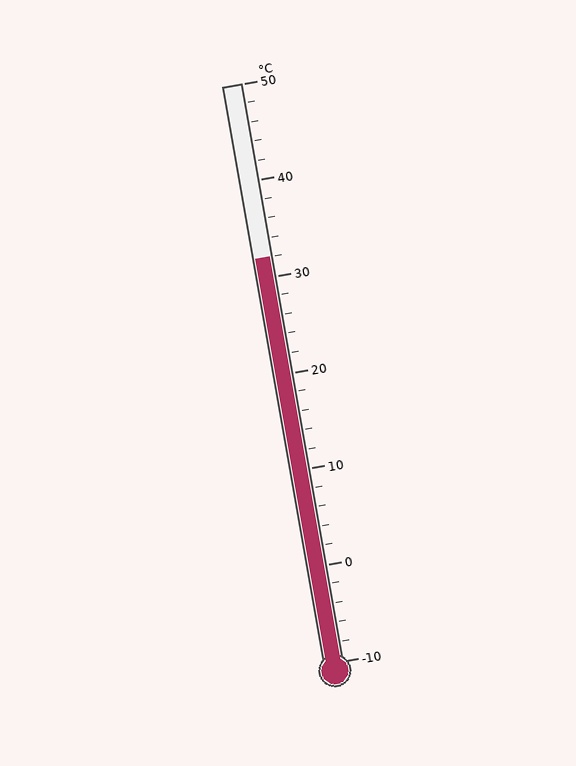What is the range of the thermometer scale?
The thermometer scale ranges from -10°C to 50°C.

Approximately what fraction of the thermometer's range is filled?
The thermometer is filled to approximately 70% of its range.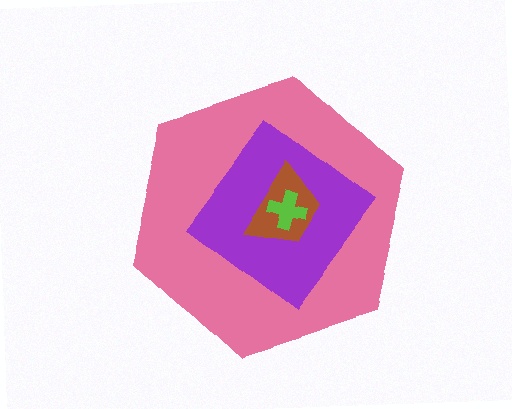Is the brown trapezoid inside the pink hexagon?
Yes.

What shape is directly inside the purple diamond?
The brown trapezoid.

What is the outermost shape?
The pink hexagon.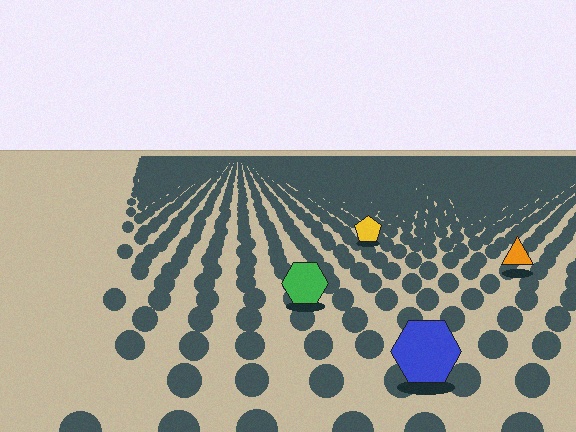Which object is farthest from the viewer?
The yellow pentagon is farthest from the viewer. It appears smaller and the ground texture around it is denser.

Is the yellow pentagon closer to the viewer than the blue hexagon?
No. The blue hexagon is closer — you can tell from the texture gradient: the ground texture is coarser near it.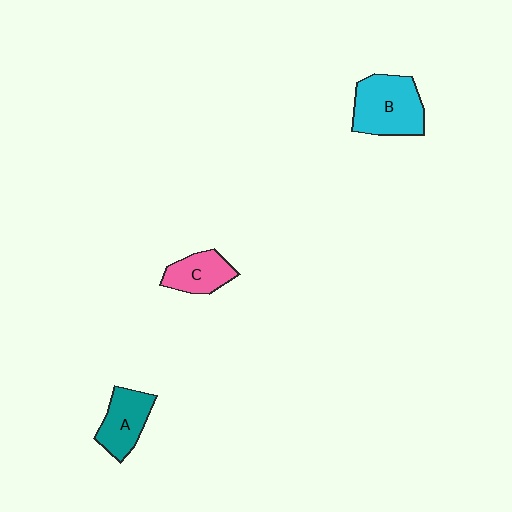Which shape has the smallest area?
Shape C (pink).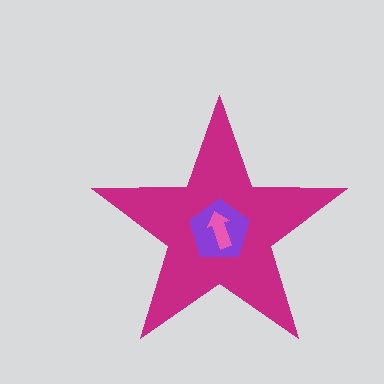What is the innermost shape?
The pink arrow.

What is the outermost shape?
The magenta star.